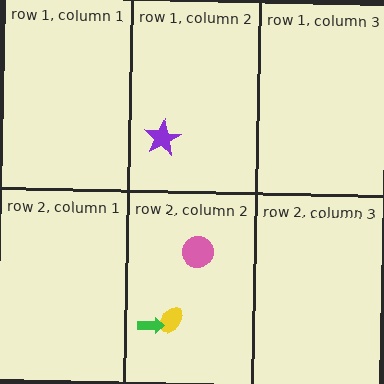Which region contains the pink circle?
The row 2, column 2 region.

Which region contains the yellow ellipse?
The row 2, column 2 region.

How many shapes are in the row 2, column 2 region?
3.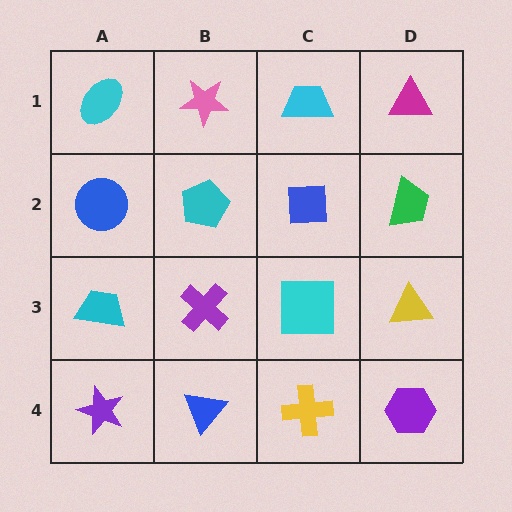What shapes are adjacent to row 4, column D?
A yellow triangle (row 3, column D), a yellow cross (row 4, column C).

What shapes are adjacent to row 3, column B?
A cyan pentagon (row 2, column B), a blue triangle (row 4, column B), a cyan trapezoid (row 3, column A), a cyan square (row 3, column C).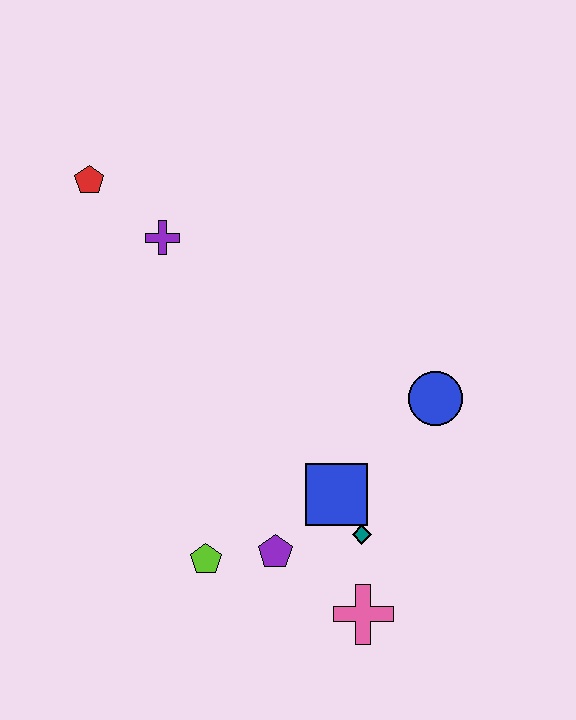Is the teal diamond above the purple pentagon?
Yes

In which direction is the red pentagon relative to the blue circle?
The red pentagon is to the left of the blue circle.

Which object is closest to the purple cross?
The red pentagon is closest to the purple cross.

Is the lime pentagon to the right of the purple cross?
Yes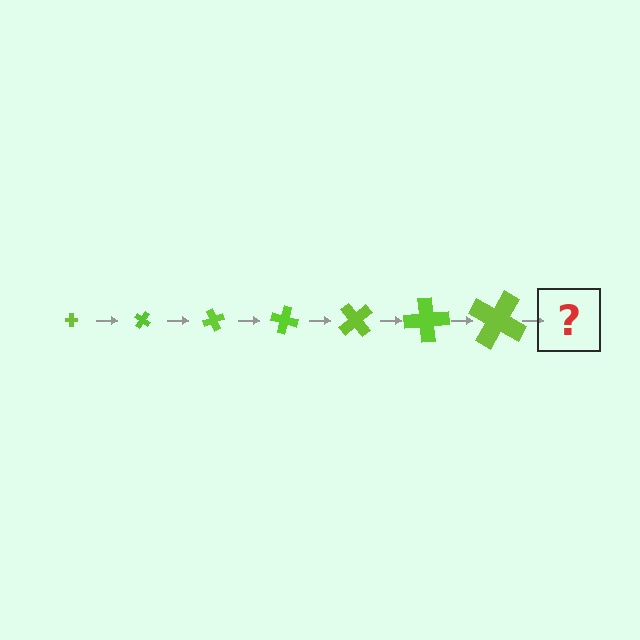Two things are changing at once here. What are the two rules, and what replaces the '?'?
The two rules are that the cross grows larger each step and it rotates 35 degrees each step. The '?' should be a cross, larger than the previous one and rotated 245 degrees from the start.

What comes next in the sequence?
The next element should be a cross, larger than the previous one and rotated 245 degrees from the start.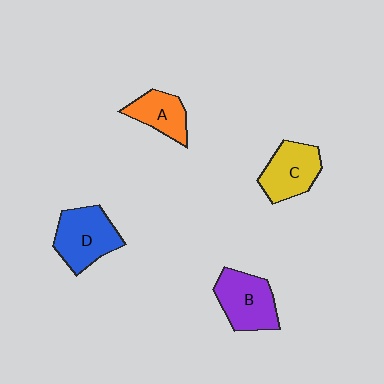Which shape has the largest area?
Shape D (blue).